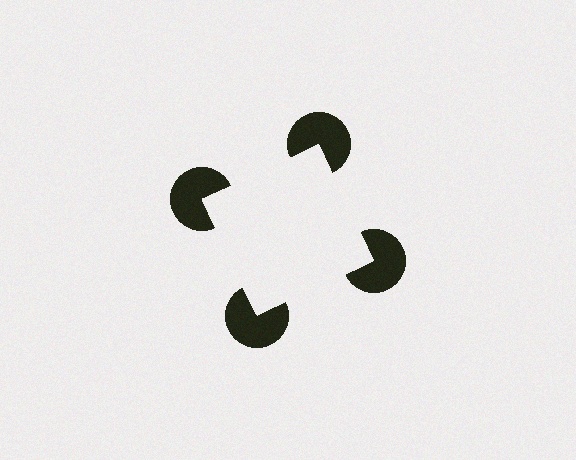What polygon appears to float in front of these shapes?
An illusory square — its edges are inferred from the aligned wedge cuts in the pac-man discs, not physically drawn.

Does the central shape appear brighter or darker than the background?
It typically appears slightly brighter than the background, even though no actual brightness change is drawn.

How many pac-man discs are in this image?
There are 4 — one at each vertex of the illusory square.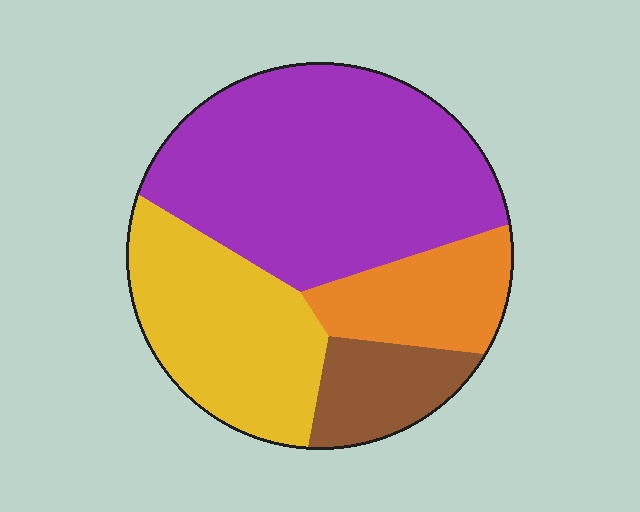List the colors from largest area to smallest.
From largest to smallest: purple, yellow, orange, brown.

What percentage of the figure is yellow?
Yellow takes up between a quarter and a half of the figure.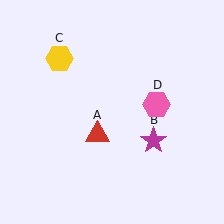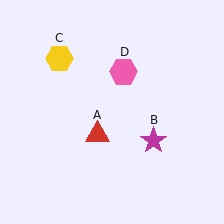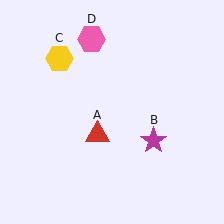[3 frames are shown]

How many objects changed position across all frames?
1 object changed position: pink hexagon (object D).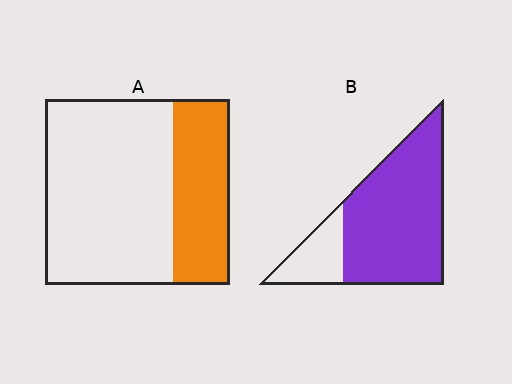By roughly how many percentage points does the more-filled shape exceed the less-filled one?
By roughly 50 percentage points (B over A).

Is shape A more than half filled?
No.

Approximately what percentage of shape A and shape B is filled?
A is approximately 30% and B is approximately 80%.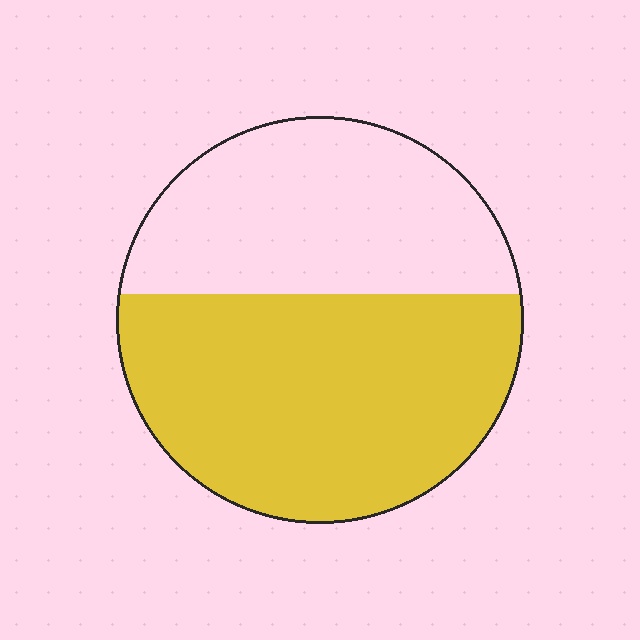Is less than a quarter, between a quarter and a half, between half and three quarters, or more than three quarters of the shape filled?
Between half and three quarters.